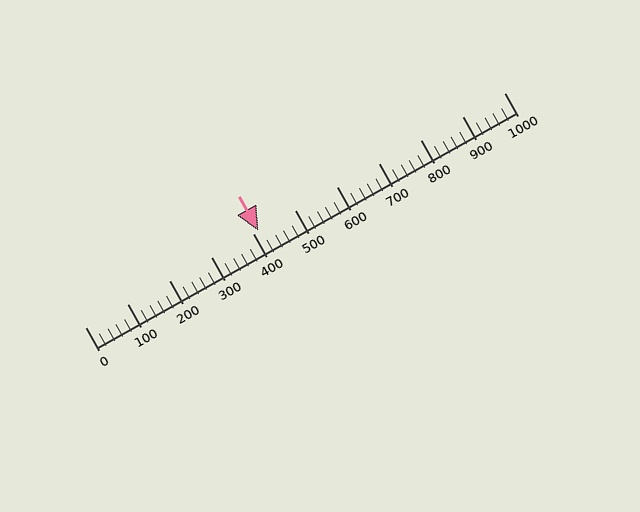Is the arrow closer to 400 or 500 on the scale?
The arrow is closer to 400.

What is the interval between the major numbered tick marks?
The major tick marks are spaced 100 units apart.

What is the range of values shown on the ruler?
The ruler shows values from 0 to 1000.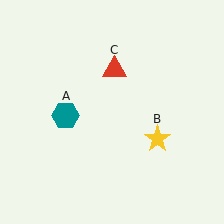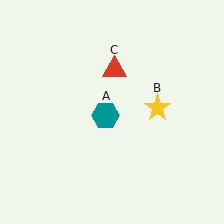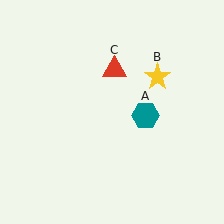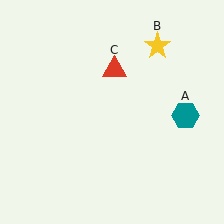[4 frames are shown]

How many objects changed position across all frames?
2 objects changed position: teal hexagon (object A), yellow star (object B).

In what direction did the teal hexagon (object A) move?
The teal hexagon (object A) moved right.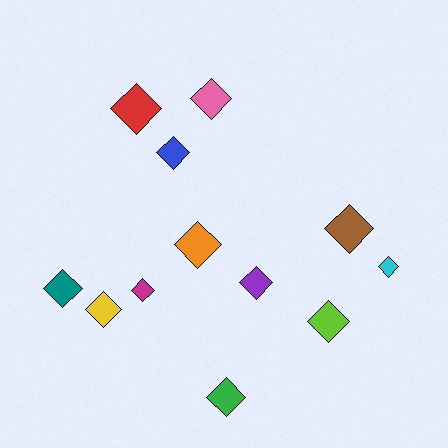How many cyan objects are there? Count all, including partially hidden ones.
There is 1 cyan object.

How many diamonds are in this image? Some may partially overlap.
There are 12 diamonds.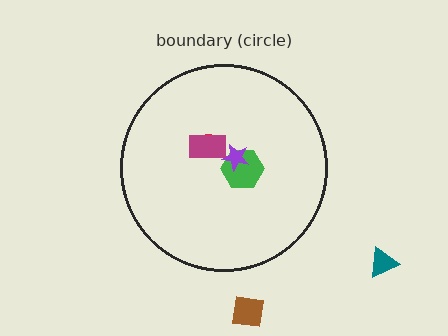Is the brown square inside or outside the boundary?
Outside.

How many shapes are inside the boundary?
4 inside, 2 outside.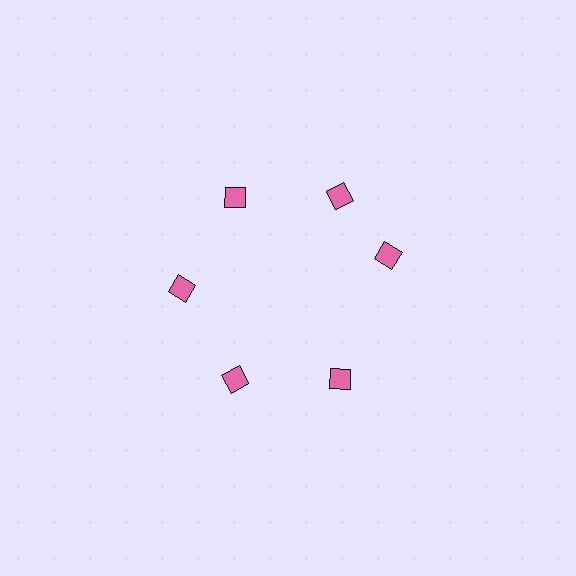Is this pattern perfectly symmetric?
No. The 6 pink diamonds are arranged in a ring, but one element near the 3 o'clock position is rotated out of alignment along the ring, breaking the 6-fold rotational symmetry.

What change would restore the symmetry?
The symmetry would be restored by rotating it back into even spacing with its neighbors so that all 6 diamonds sit at equal angles and equal distance from the center.